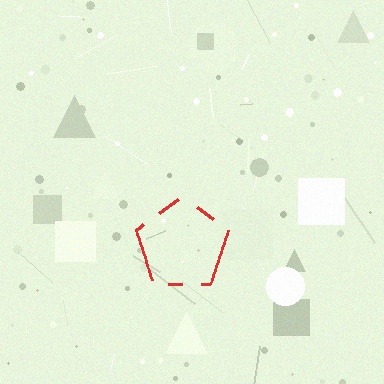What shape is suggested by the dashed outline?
The dashed outline suggests a pentagon.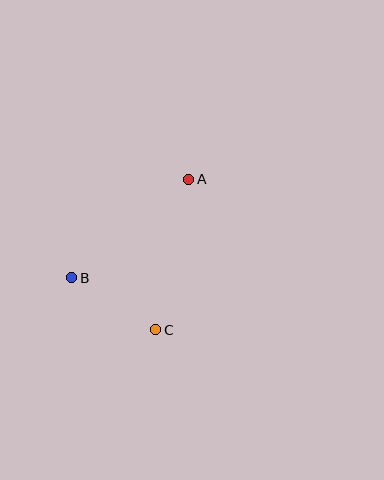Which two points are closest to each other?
Points B and C are closest to each other.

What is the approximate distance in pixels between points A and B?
The distance between A and B is approximately 153 pixels.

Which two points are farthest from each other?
Points A and C are farthest from each other.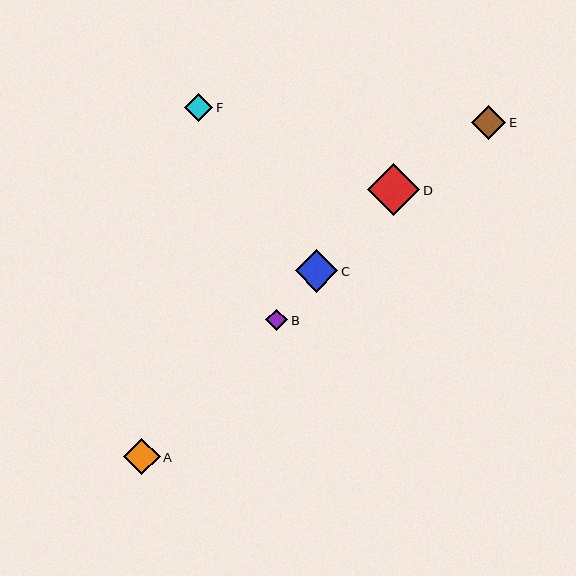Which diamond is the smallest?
Diamond B is the smallest with a size of approximately 22 pixels.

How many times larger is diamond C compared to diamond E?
Diamond C is approximately 1.2 times the size of diamond E.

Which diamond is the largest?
Diamond D is the largest with a size of approximately 52 pixels.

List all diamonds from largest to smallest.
From largest to smallest: D, C, A, E, F, B.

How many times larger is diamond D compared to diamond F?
Diamond D is approximately 1.8 times the size of diamond F.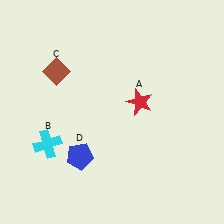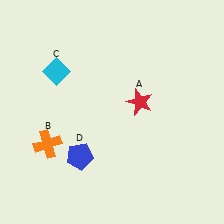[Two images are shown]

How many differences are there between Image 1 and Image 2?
There are 2 differences between the two images.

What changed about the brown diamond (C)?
In Image 1, C is brown. In Image 2, it changed to cyan.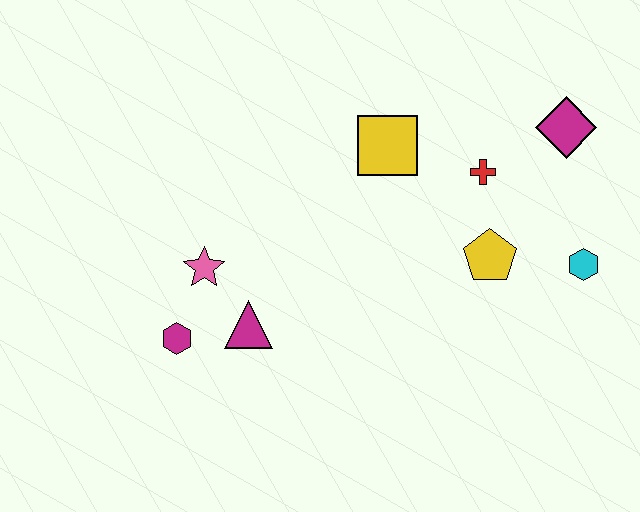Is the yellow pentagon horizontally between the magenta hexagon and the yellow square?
No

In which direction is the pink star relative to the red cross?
The pink star is to the left of the red cross.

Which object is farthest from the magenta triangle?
The magenta diamond is farthest from the magenta triangle.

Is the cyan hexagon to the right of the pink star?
Yes